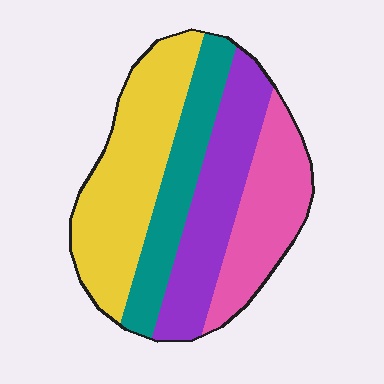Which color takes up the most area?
Yellow, at roughly 35%.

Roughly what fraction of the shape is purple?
Purple takes up between a quarter and a half of the shape.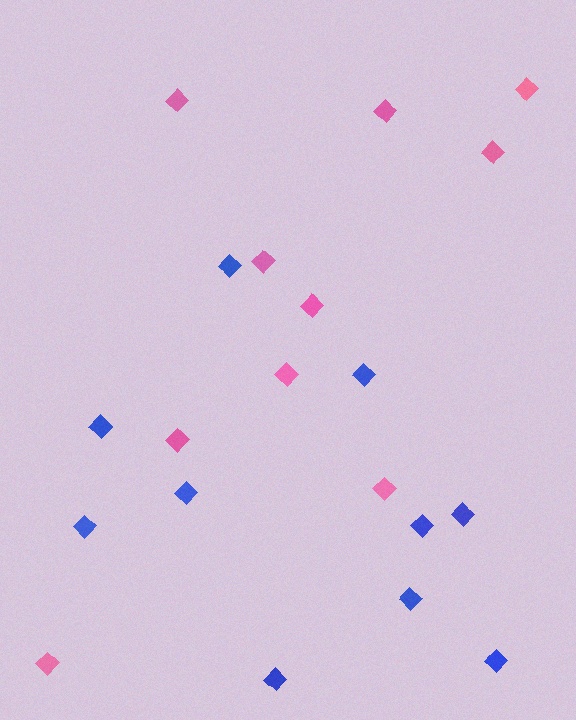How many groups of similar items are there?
There are 2 groups: one group of blue diamonds (10) and one group of pink diamonds (10).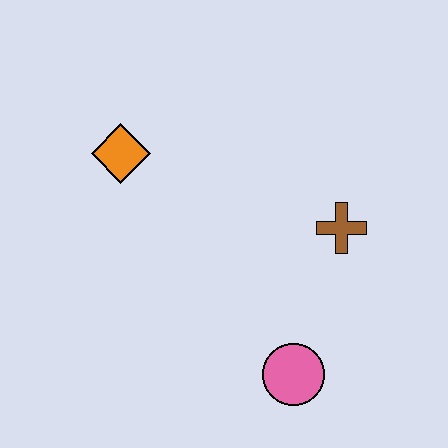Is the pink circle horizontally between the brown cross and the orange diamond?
Yes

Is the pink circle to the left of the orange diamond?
No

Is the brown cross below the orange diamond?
Yes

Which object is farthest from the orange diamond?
The pink circle is farthest from the orange diamond.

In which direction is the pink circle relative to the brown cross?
The pink circle is below the brown cross.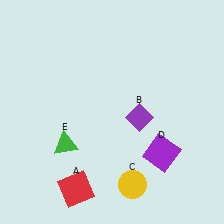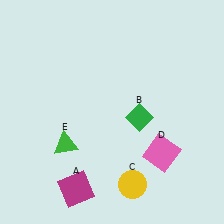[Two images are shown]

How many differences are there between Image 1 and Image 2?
There are 3 differences between the two images.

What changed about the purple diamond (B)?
In Image 1, B is purple. In Image 2, it changed to green.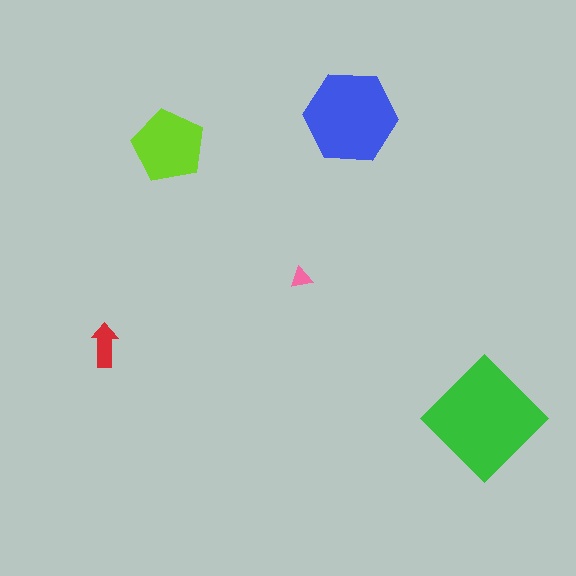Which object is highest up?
The blue hexagon is topmost.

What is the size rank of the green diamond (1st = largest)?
1st.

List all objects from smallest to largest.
The pink triangle, the red arrow, the lime pentagon, the blue hexagon, the green diamond.